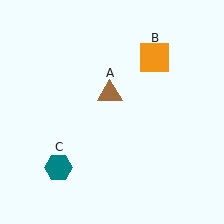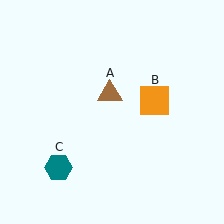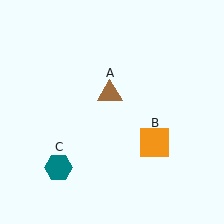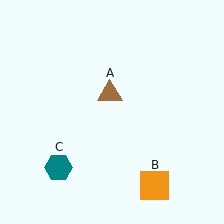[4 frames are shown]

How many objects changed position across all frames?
1 object changed position: orange square (object B).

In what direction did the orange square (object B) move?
The orange square (object B) moved down.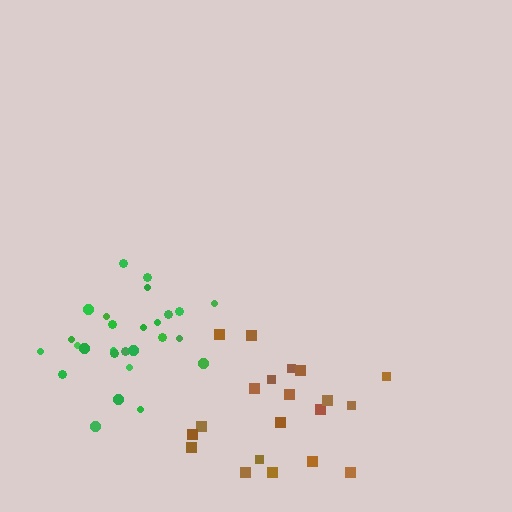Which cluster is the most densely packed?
Green.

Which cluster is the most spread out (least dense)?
Brown.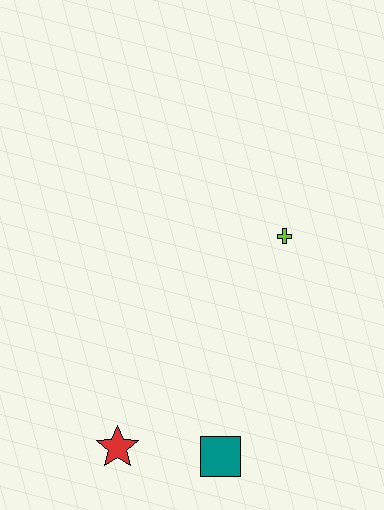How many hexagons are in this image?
There are no hexagons.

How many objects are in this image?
There are 3 objects.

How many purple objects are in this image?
There are no purple objects.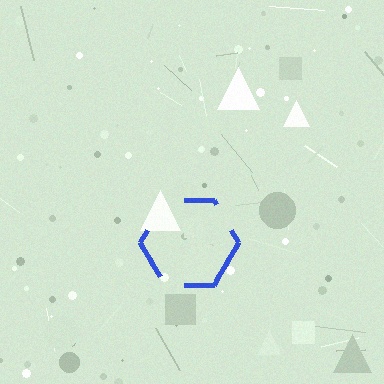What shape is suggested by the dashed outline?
The dashed outline suggests a hexagon.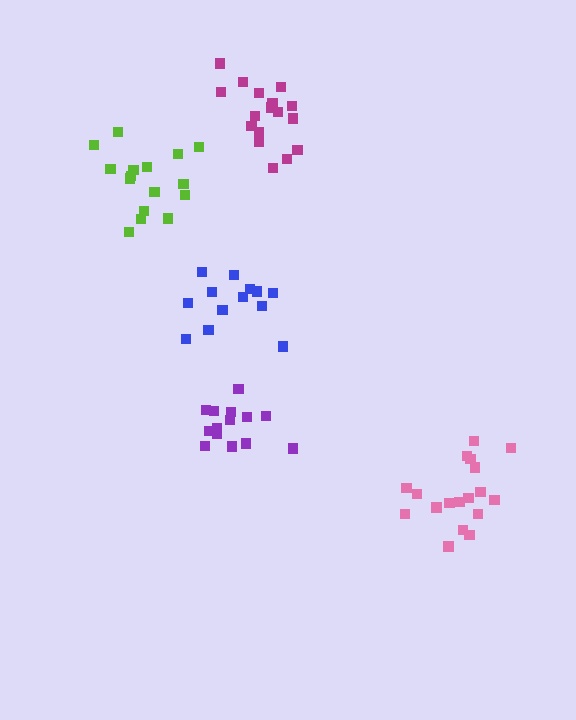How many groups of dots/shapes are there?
There are 5 groups.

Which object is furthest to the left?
The lime cluster is leftmost.